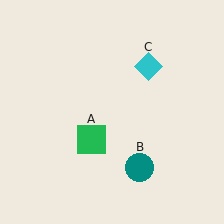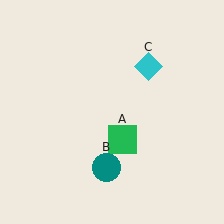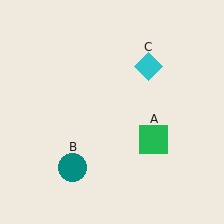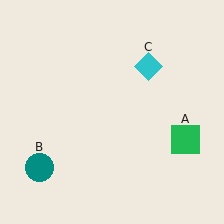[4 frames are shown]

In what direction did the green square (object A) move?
The green square (object A) moved right.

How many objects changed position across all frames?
2 objects changed position: green square (object A), teal circle (object B).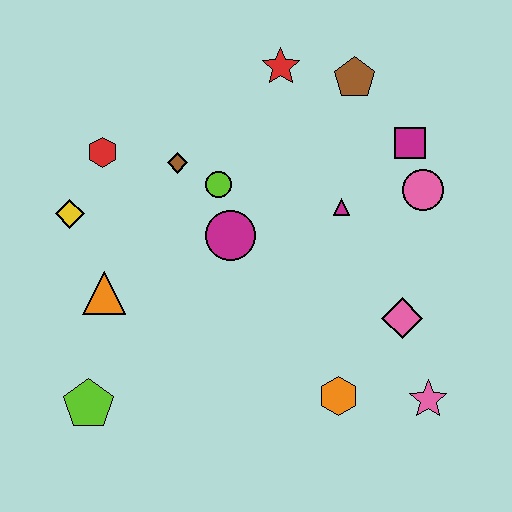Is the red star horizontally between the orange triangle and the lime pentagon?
No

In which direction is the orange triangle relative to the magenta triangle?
The orange triangle is to the left of the magenta triangle.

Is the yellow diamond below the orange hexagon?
No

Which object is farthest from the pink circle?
The lime pentagon is farthest from the pink circle.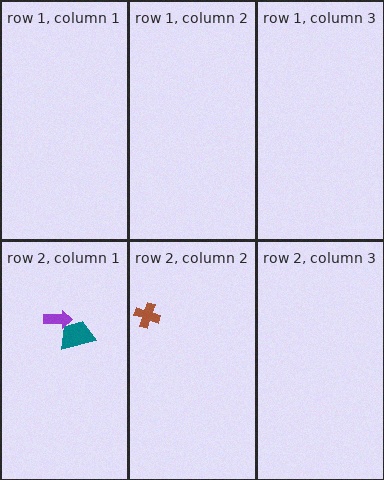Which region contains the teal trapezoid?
The row 2, column 1 region.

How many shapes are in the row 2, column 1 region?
2.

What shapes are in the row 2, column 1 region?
The teal trapezoid, the purple arrow.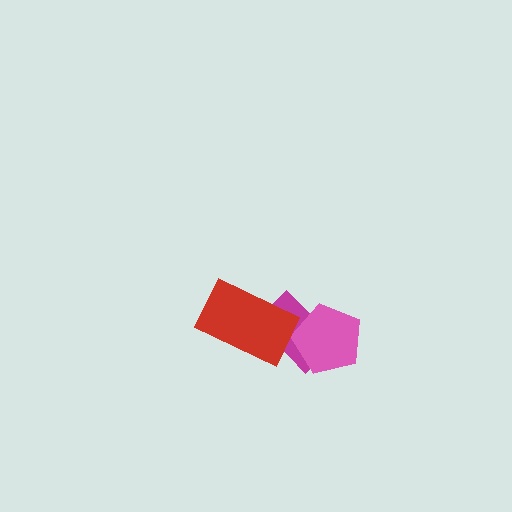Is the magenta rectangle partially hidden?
Yes, it is partially covered by another shape.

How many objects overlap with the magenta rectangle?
2 objects overlap with the magenta rectangle.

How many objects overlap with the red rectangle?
1 object overlaps with the red rectangle.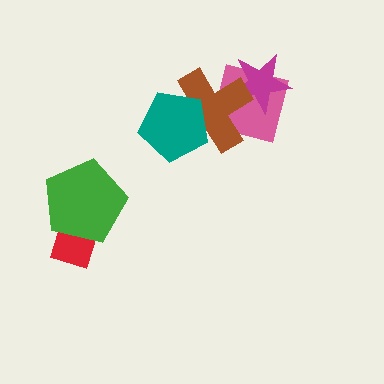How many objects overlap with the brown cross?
3 objects overlap with the brown cross.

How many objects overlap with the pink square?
2 objects overlap with the pink square.